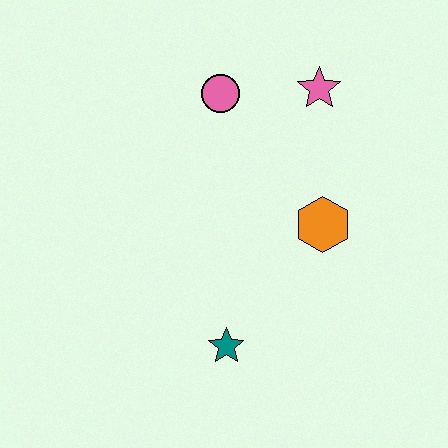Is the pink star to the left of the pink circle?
No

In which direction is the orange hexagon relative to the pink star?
The orange hexagon is below the pink star.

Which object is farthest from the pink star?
The teal star is farthest from the pink star.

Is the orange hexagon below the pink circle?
Yes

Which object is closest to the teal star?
The orange hexagon is closest to the teal star.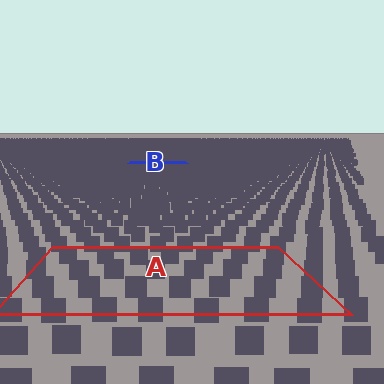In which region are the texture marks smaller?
The texture marks are smaller in region B, because it is farther away.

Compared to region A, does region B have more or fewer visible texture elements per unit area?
Region B has more texture elements per unit area — they are packed more densely because it is farther away.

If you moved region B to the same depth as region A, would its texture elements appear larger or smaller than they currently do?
They would appear larger. At a closer depth, the same texture elements are projected at a bigger on-screen size.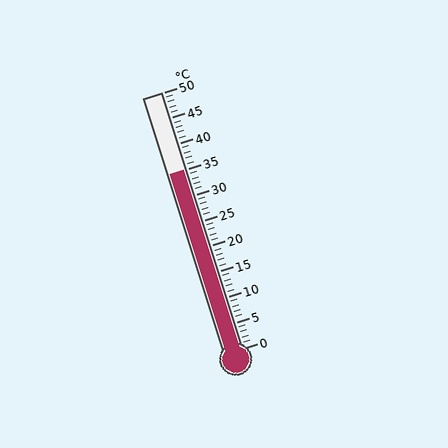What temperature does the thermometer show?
The thermometer shows approximately 35°C.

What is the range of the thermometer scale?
The thermometer scale ranges from 0°C to 50°C.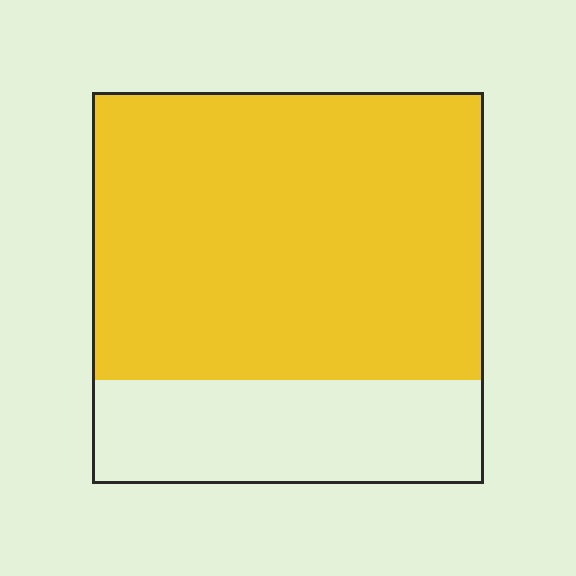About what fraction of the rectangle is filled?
About three quarters (3/4).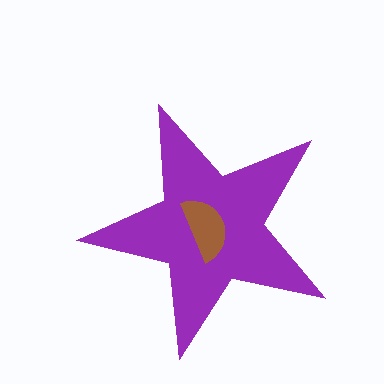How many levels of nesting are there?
2.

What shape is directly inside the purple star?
The brown semicircle.